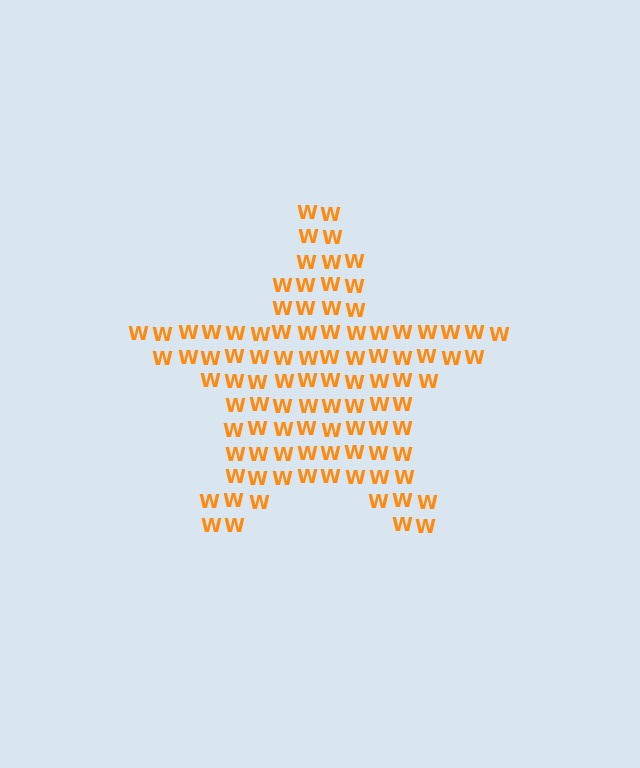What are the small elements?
The small elements are letter W's.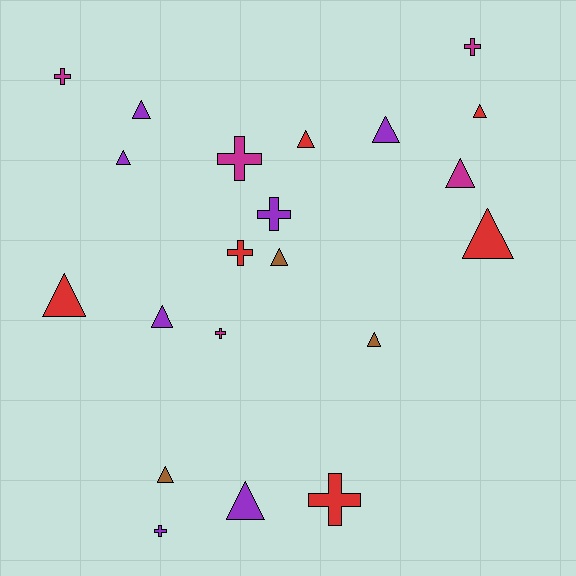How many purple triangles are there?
There are 5 purple triangles.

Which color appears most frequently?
Purple, with 7 objects.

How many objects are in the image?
There are 21 objects.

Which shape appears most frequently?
Triangle, with 13 objects.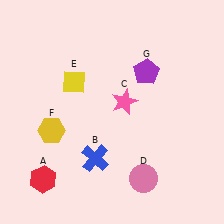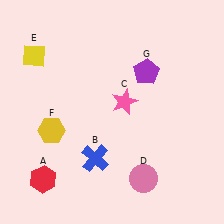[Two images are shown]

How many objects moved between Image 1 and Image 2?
1 object moved between the two images.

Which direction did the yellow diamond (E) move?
The yellow diamond (E) moved left.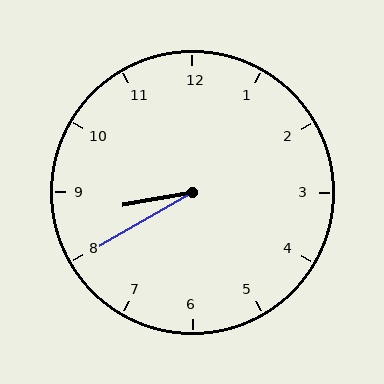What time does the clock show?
8:40.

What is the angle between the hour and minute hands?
Approximately 20 degrees.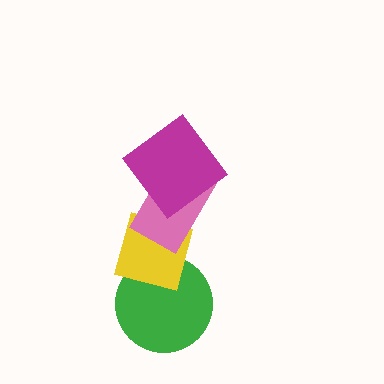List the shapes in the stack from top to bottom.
From top to bottom: the magenta diamond, the pink rectangle, the yellow square, the green circle.